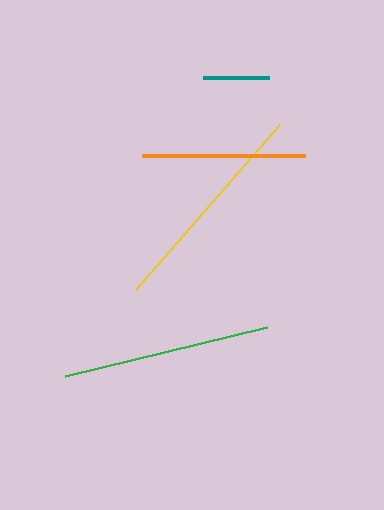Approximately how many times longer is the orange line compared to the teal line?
The orange line is approximately 2.5 times the length of the teal line.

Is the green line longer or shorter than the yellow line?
The yellow line is longer than the green line.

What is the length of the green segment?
The green segment is approximately 208 pixels long.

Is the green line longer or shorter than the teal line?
The green line is longer than the teal line.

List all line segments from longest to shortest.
From longest to shortest: yellow, green, orange, teal.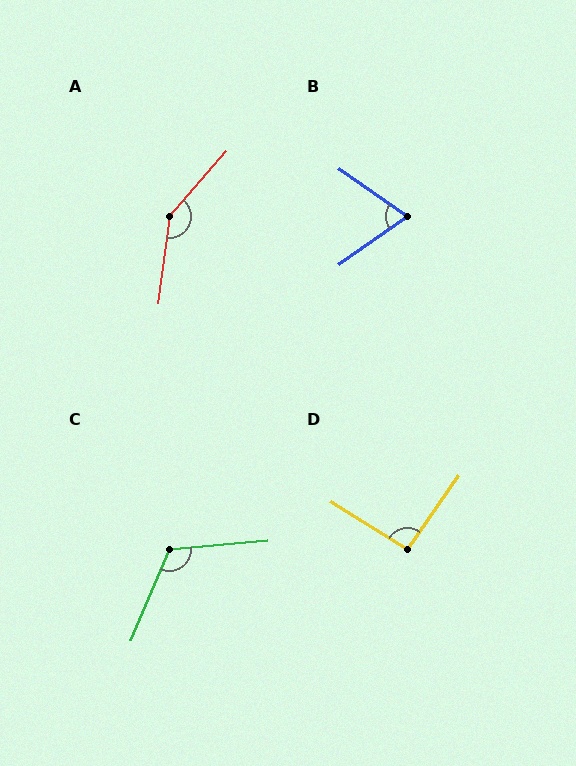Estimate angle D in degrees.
Approximately 93 degrees.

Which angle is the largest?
A, at approximately 147 degrees.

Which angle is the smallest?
B, at approximately 70 degrees.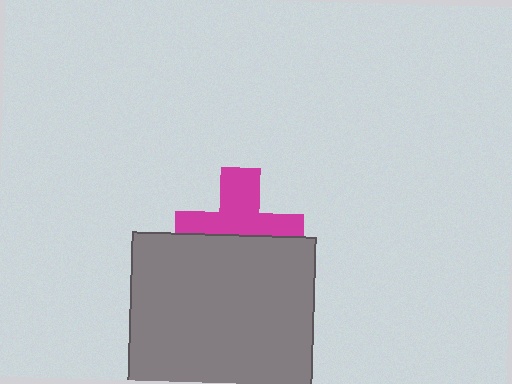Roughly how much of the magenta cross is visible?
About half of it is visible (roughly 55%).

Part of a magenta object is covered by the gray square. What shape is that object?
It is a cross.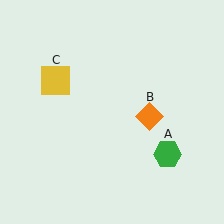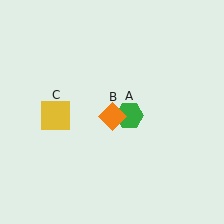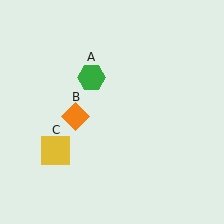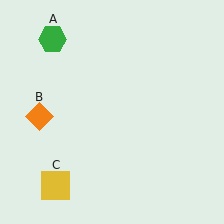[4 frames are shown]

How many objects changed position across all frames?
3 objects changed position: green hexagon (object A), orange diamond (object B), yellow square (object C).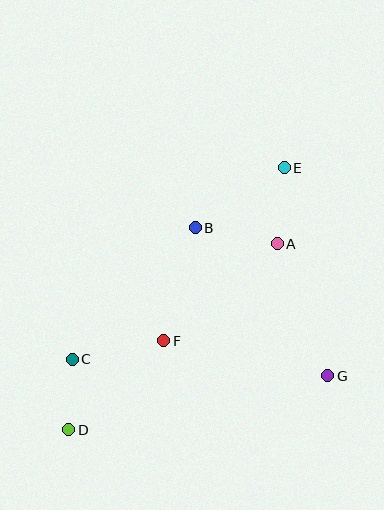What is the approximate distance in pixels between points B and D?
The distance between B and D is approximately 239 pixels.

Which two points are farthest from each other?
Points D and E are farthest from each other.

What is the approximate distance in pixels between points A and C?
The distance between A and C is approximately 235 pixels.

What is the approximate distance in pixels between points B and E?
The distance between B and E is approximately 107 pixels.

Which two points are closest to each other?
Points C and D are closest to each other.